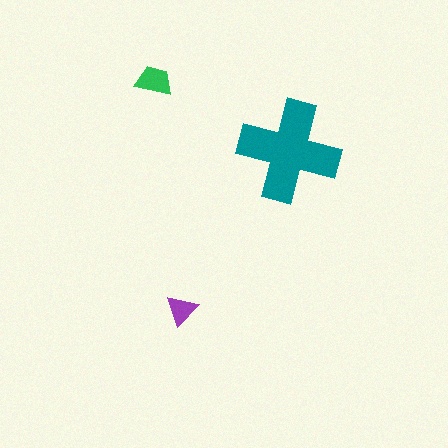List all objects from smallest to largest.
The purple triangle, the green trapezoid, the teal cross.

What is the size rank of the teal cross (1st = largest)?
1st.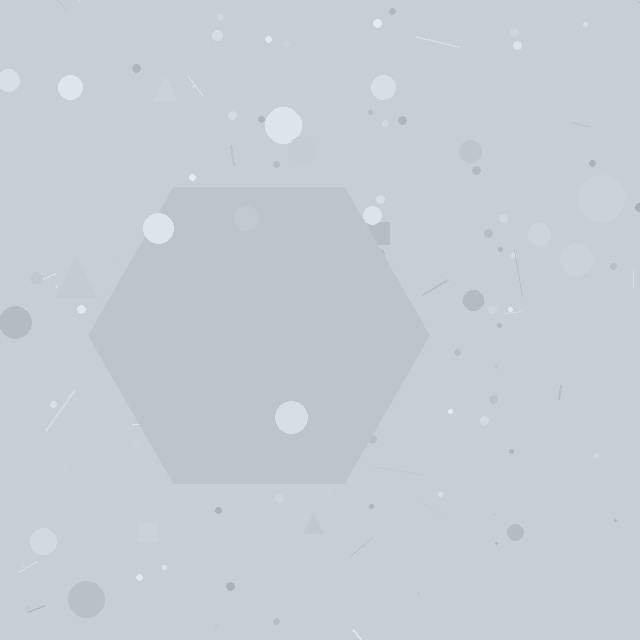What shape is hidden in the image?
A hexagon is hidden in the image.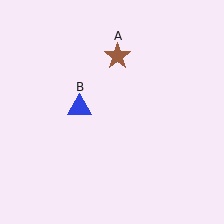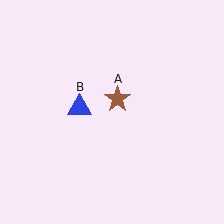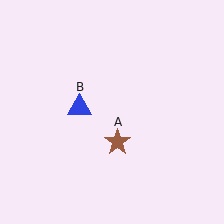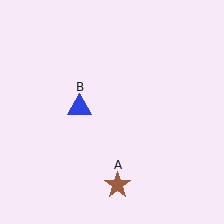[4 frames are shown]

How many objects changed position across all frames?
1 object changed position: brown star (object A).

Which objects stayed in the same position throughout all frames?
Blue triangle (object B) remained stationary.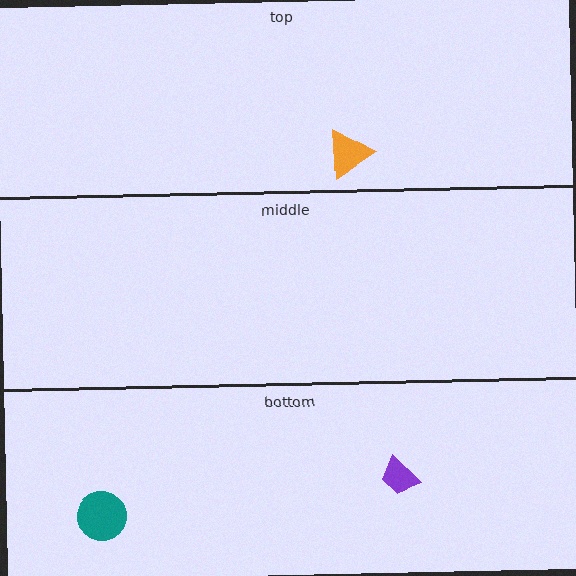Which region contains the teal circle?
The bottom region.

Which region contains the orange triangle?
The top region.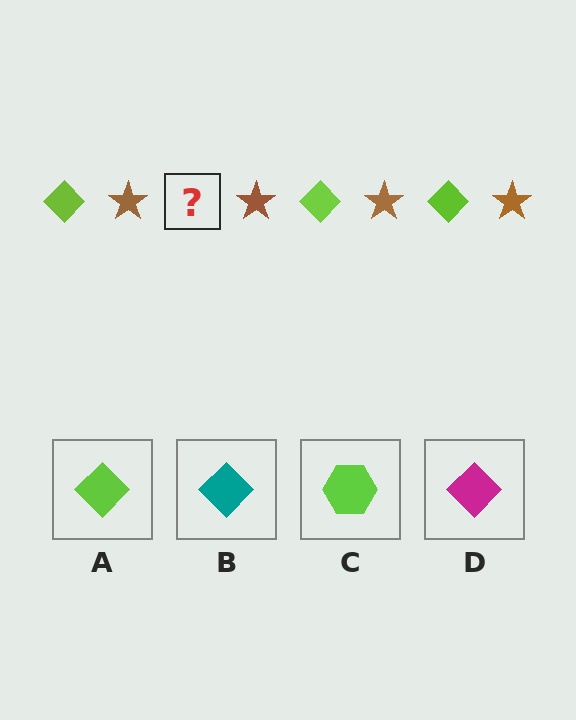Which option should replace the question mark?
Option A.